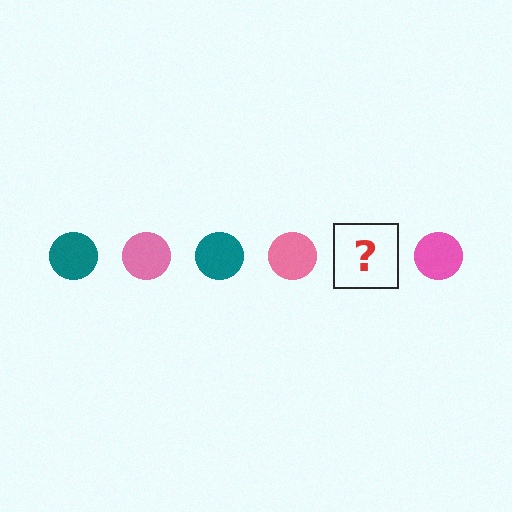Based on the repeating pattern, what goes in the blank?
The blank should be a teal circle.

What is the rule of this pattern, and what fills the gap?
The rule is that the pattern cycles through teal, pink circles. The gap should be filled with a teal circle.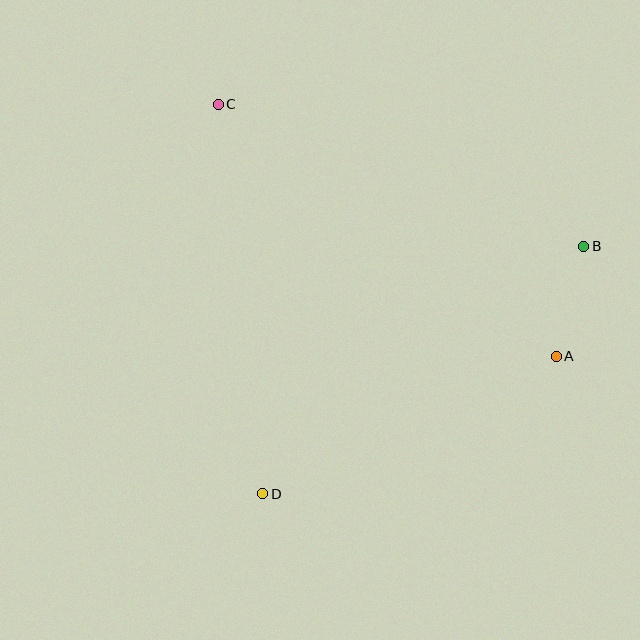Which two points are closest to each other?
Points A and B are closest to each other.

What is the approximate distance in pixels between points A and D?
The distance between A and D is approximately 325 pixels.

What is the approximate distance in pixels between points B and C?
The distance between B and C is approximately 392 pixels.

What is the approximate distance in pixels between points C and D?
The distance between C and D is approximately 392 pixels.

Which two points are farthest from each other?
Points A and C are farthest from each other.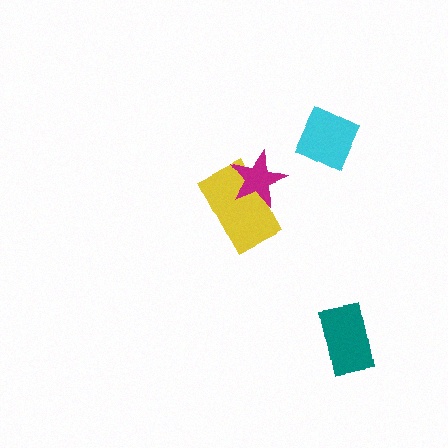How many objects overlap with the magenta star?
1 object overlaps with the magenta star.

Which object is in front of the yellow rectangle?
The magenta star is in front of the yellow rectangle.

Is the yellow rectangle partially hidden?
Yes, it is partially covered by another shape.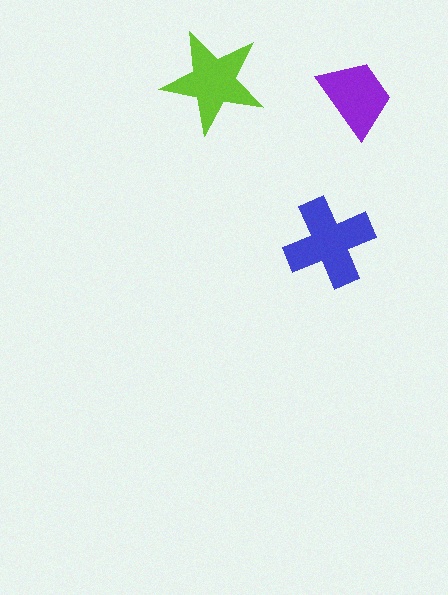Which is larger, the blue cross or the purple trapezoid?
The blue cross.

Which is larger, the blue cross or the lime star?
The blue cross.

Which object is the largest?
The blue cross.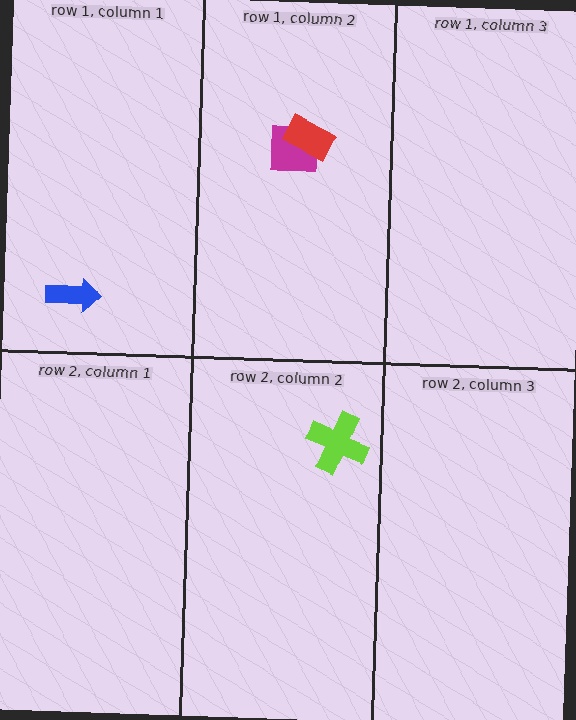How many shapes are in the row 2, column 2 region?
1.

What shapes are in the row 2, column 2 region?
The lime cross.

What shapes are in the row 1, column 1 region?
The blue arrow.